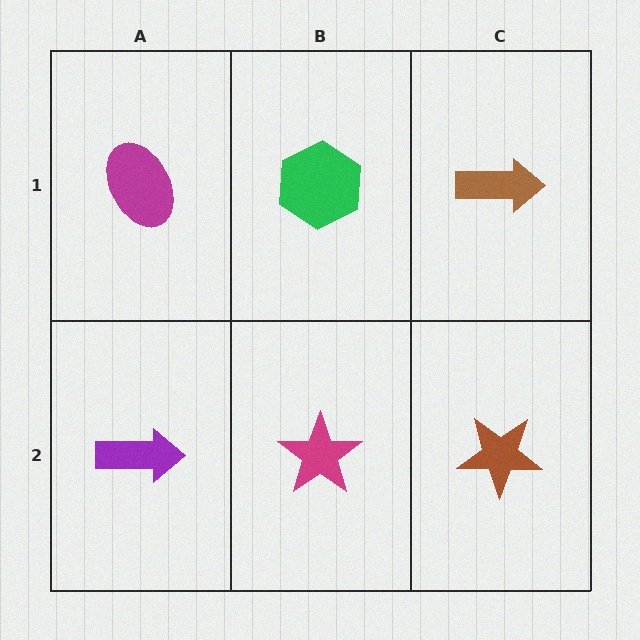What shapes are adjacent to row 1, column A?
A purple arrow (row 2, column A), a green hexagon (row 1, column B).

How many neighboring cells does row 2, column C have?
2.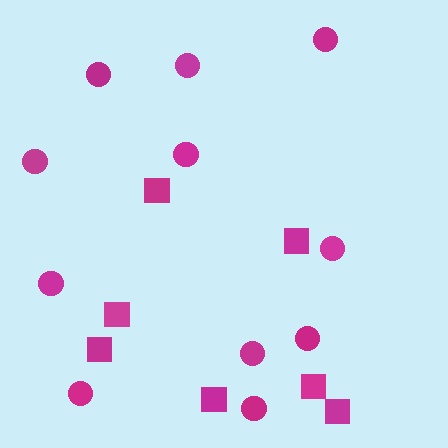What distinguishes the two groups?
There are 2 groups: one group of circles (11) and one group of squares (7).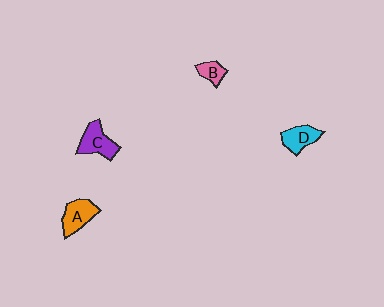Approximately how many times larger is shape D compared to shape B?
Approximately 1.6 times.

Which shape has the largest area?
Shape C (purple).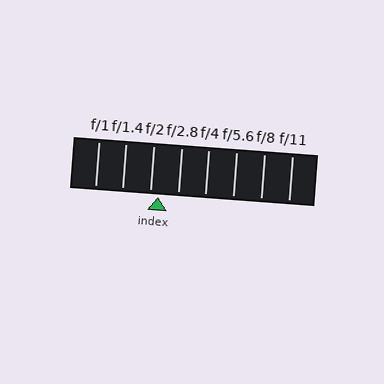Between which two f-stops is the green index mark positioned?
The index mark is between f/2 and f/2.8.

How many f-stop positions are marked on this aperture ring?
There are 8 f-stop positions marked.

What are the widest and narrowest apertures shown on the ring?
The widest aperture shown is f/1 and the narrowest is f/11.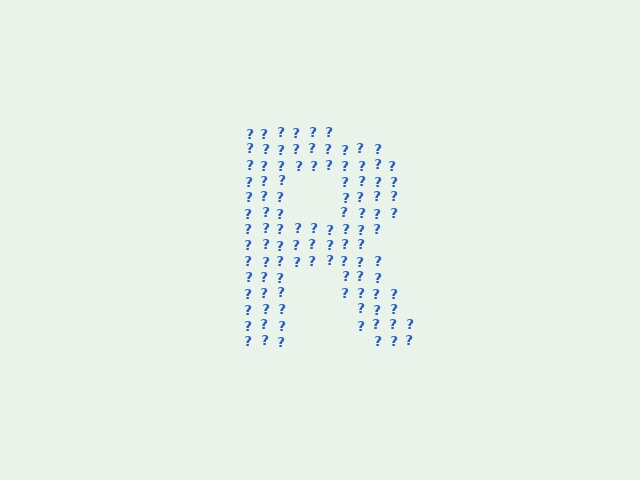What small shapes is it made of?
It is made of small question marks.